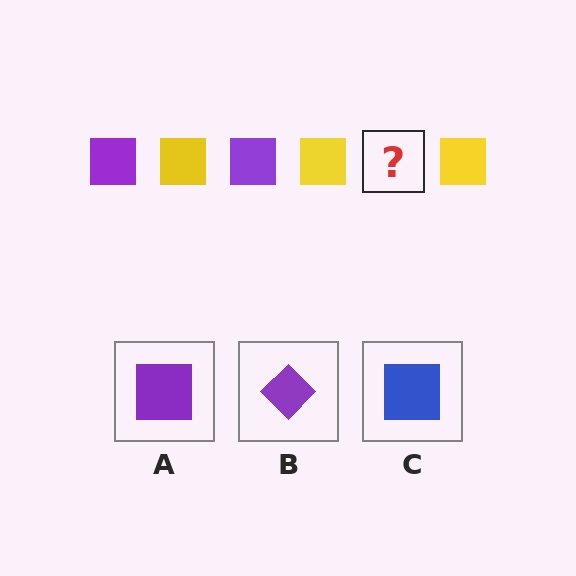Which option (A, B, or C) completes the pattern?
A.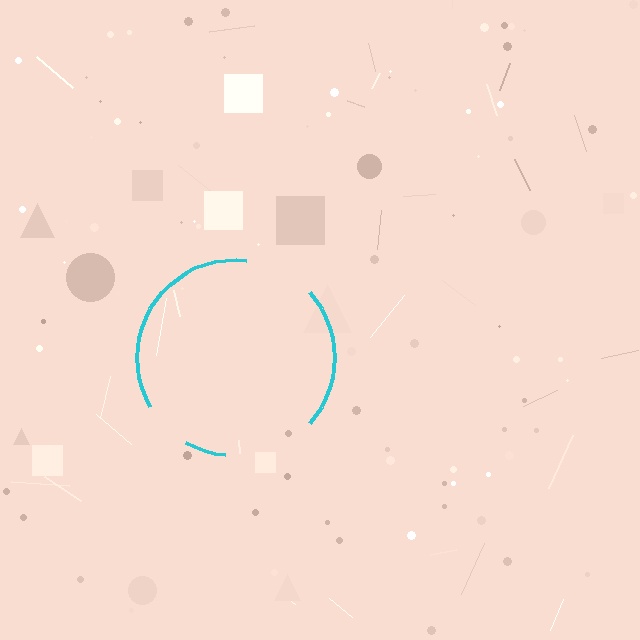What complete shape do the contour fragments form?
The contour fragments form a circle.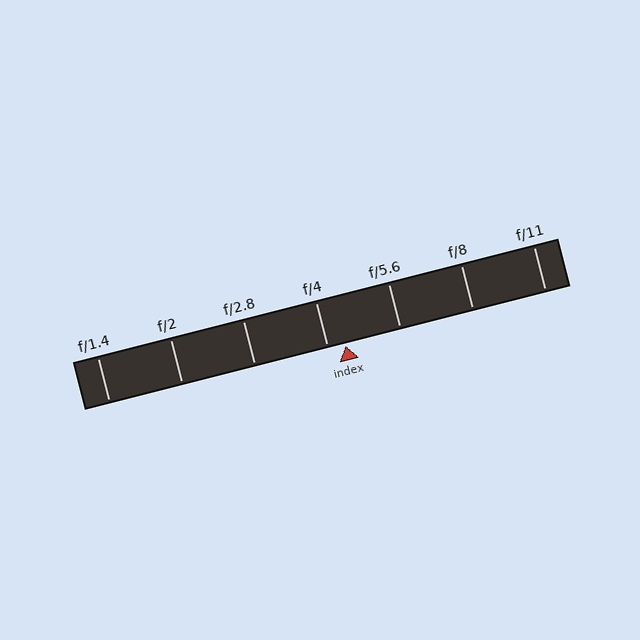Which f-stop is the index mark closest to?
The index mark is closest to f/4.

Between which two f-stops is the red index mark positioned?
The index mark is between f/4 and f/5.6.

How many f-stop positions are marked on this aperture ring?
There are 7 f-stop positions marked.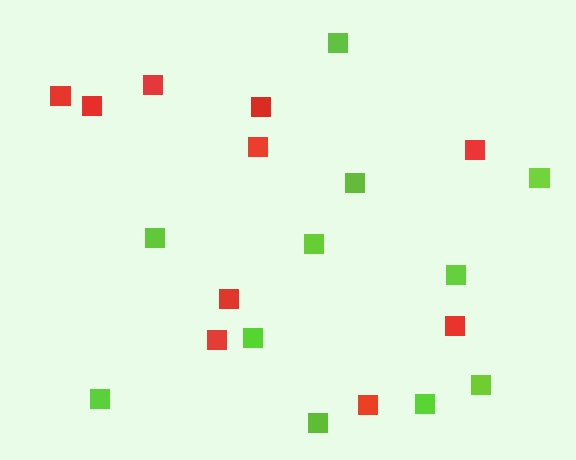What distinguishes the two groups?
There are 2 groups: one group of lime squares (11) and one group of red squares (10).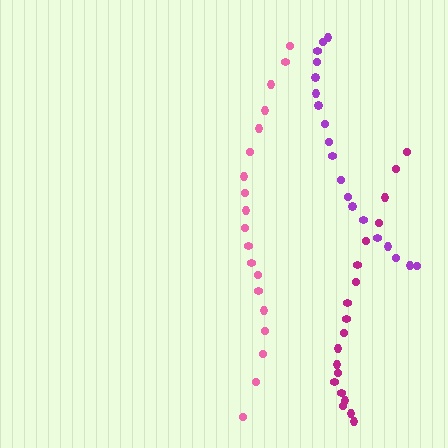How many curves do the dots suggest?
There are 3 distinct paths.